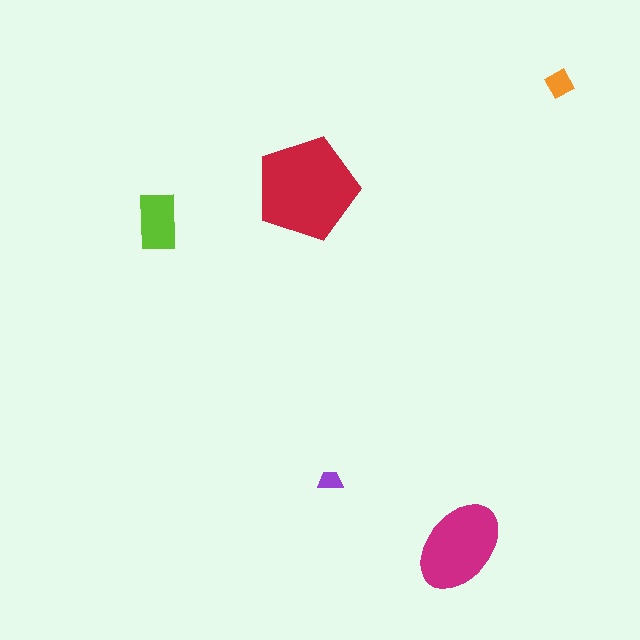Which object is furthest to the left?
The lime rectangle is leftmost.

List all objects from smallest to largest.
The purple trapezoid, the orange diamond, the lime rectangle, the magenta ellipse, the red pentagon.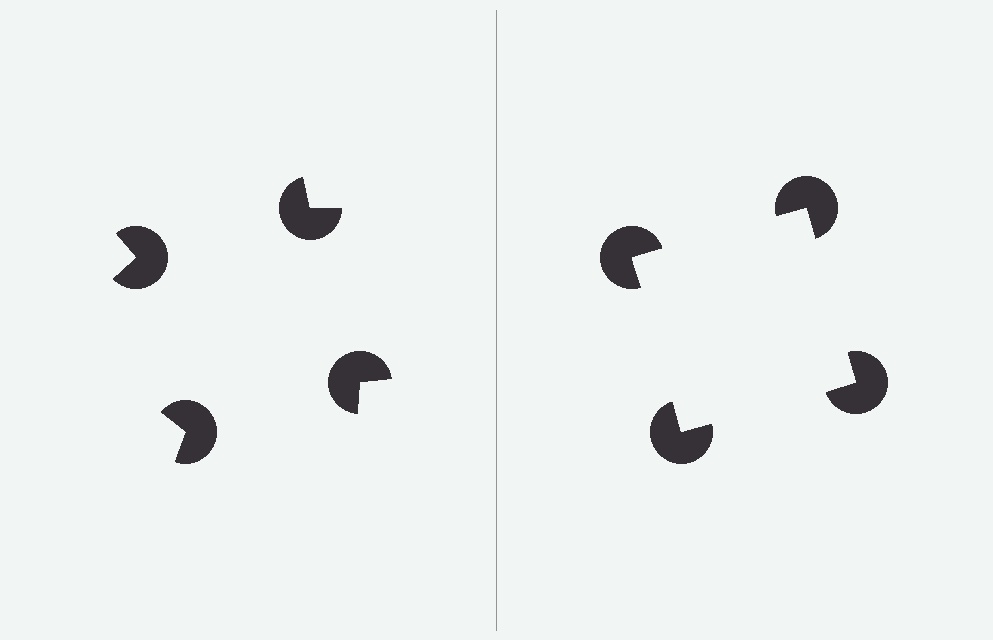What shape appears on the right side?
An illusory square.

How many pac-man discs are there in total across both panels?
8 — 4 on each side.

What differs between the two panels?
The pac-man discs are positioned identically on both sides; only the wedge orientations differ. On the right they align to a square; on the left they are misaligned.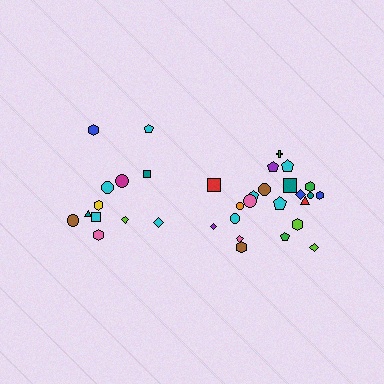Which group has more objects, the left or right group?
The right group.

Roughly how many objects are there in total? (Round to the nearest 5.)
Roughly 35 objects in total.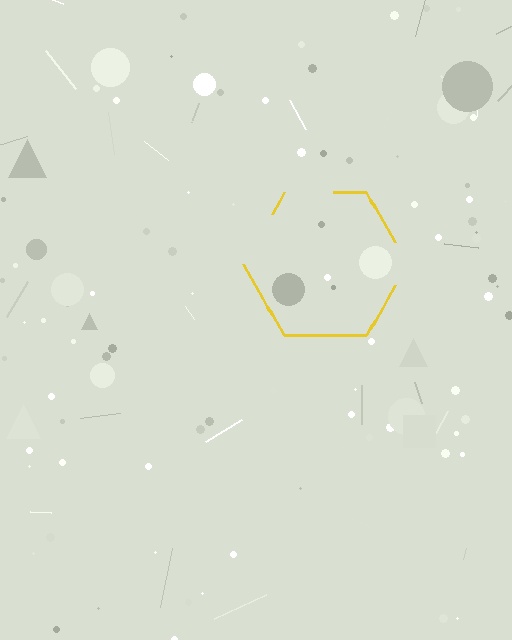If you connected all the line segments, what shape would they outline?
They would outline a hexagon.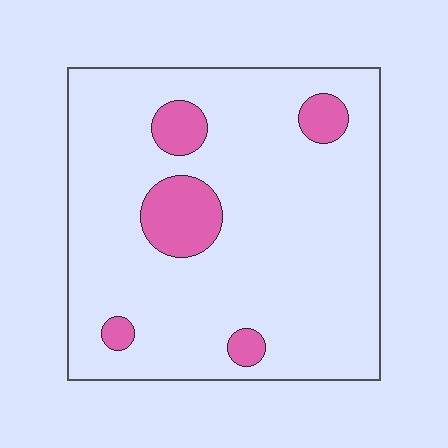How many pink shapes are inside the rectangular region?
5.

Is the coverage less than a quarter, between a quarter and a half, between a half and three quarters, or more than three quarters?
Less than a quarter.